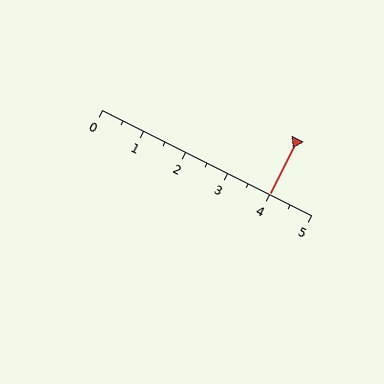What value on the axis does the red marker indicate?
The marker indicates approximately 4.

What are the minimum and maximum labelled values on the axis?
The axis runs from 0 to 5.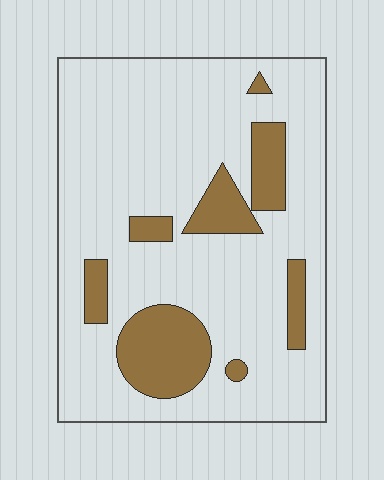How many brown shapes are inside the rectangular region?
8.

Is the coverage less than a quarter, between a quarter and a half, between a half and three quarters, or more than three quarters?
Less than a quarter.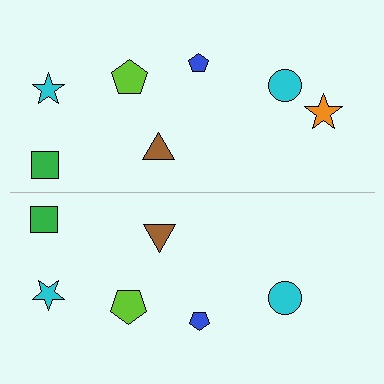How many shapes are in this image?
There are 13 shapes in this image.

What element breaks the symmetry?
A orange star is missing from the bottom side.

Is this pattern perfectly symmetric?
No, the pattern is not perfectly symmetric. A orange star is missing from the bottom side.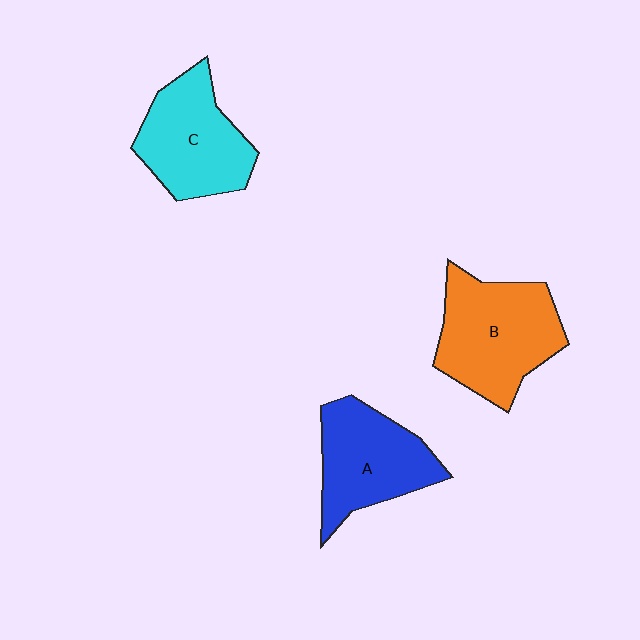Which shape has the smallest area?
Shape A (blue).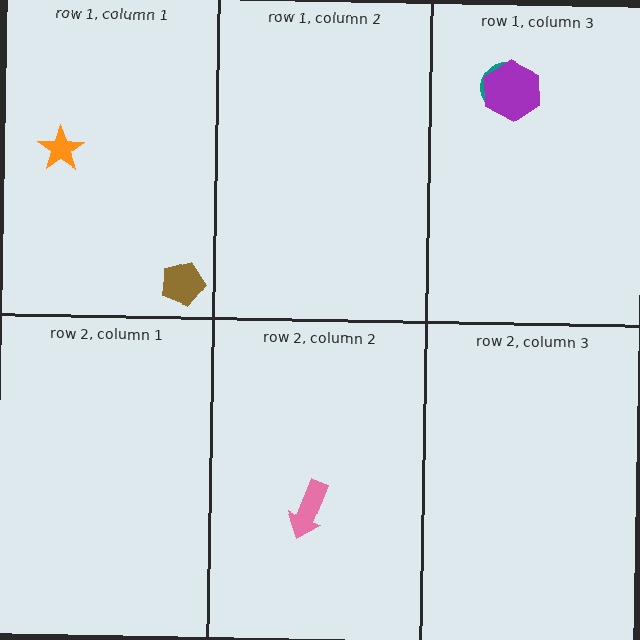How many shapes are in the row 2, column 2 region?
1.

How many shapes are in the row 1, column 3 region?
2.